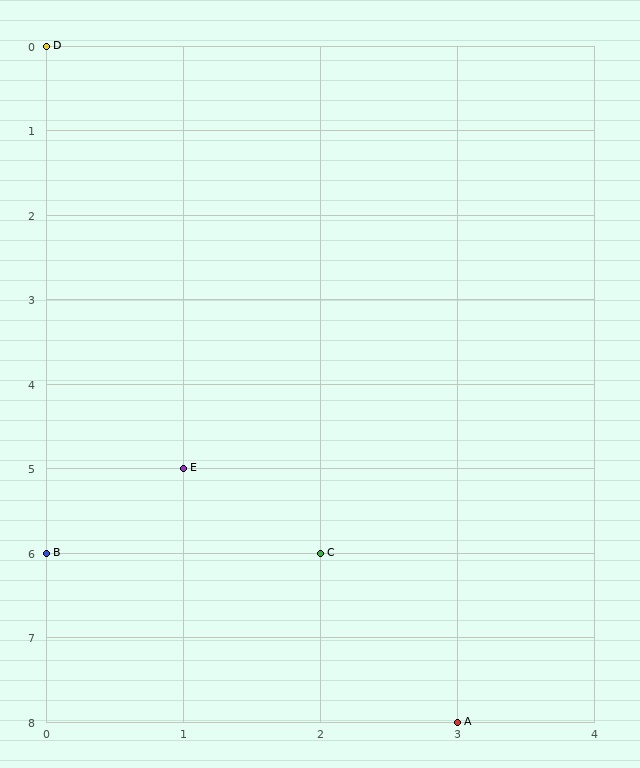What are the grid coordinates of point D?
Point D is at grid coordinates (0, 0).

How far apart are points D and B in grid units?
Points D and B are 6 rows apart.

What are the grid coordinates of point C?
Point C is at grid coordinates (2, 6).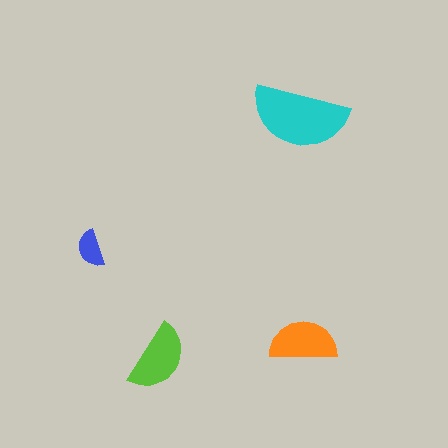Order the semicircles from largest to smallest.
the cyan one, the lime one, the orange one, the blue one.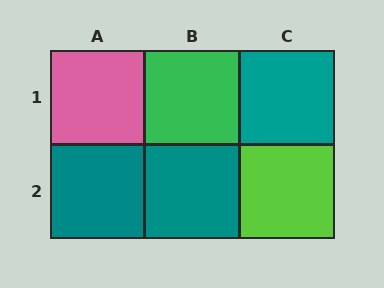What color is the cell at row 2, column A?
Teal.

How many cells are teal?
3 cells are teal.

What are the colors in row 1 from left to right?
Pink, green, teal.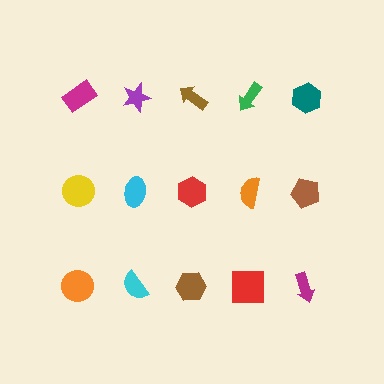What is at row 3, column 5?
A magenta arrow.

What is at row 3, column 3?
A brown hexagon.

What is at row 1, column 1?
A magenta rectangle.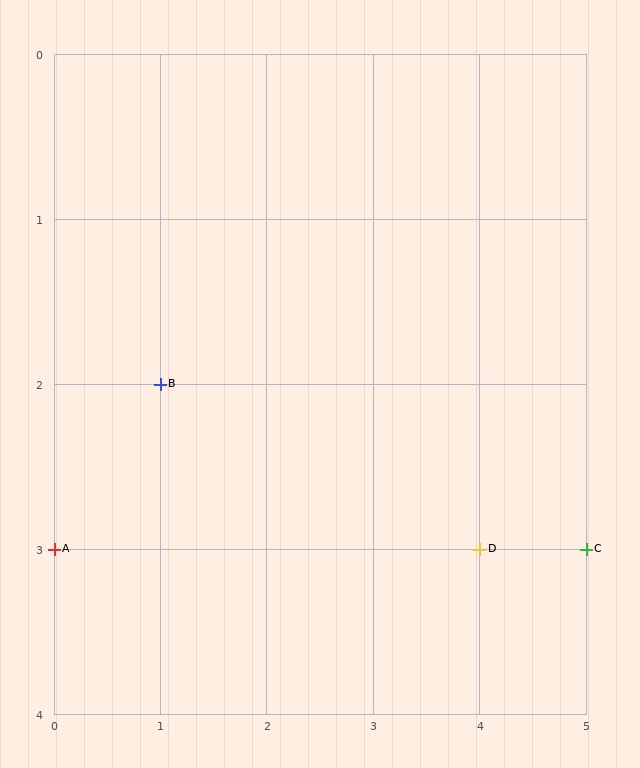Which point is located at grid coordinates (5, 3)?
Point C is at (5, 3).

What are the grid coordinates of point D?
Point D is at grid coordinates (4, 3).